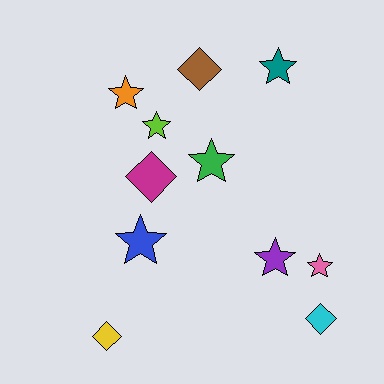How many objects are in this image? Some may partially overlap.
There are 11 objects.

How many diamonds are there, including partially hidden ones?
There are 4 diamonds.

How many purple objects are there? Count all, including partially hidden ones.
There is 1 purple object.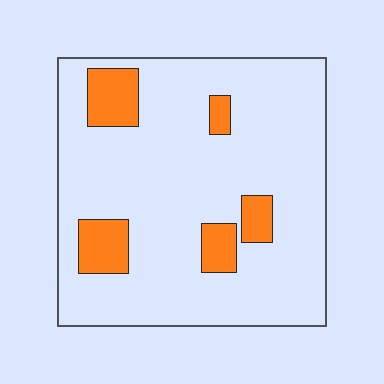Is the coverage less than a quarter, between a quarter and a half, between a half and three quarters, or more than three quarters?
Less than a quarter.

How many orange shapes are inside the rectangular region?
5.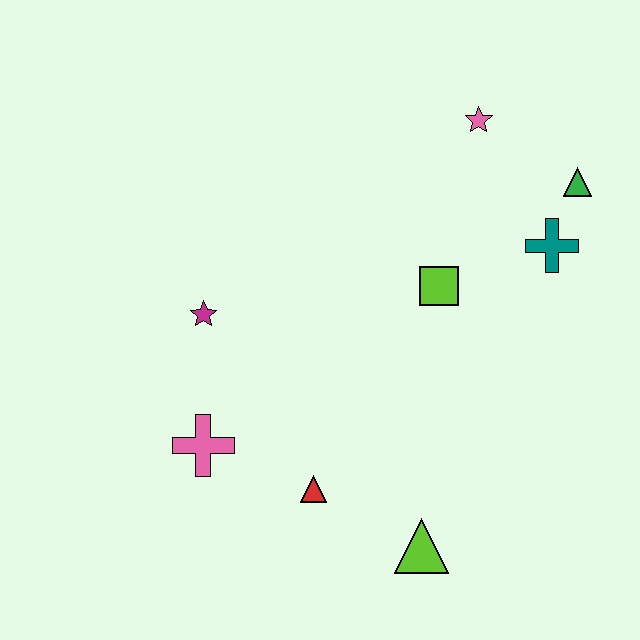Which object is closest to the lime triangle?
The red triangle is closest to the lime triangle.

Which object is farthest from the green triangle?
The pink cross is farthest from the green triangle.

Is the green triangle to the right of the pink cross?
Yes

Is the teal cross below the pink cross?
No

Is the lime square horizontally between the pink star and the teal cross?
No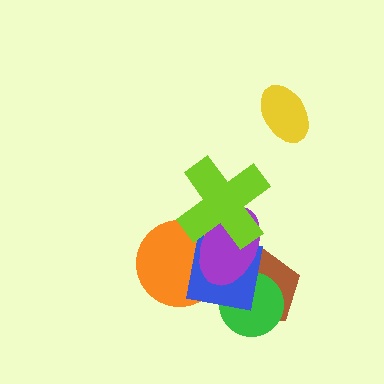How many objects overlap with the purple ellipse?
5 objects overlap with the purple ellipse.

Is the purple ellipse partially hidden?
Yes, it is partially covered by another shape.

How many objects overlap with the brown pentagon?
3 objects overlap with the brown pentagon.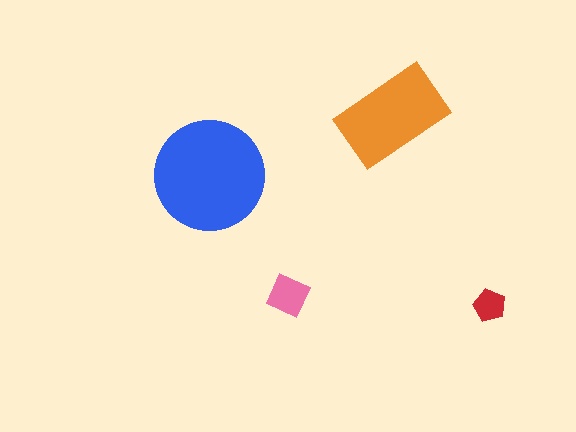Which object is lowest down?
The red pentagon is bottommost.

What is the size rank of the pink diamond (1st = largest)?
3rd.